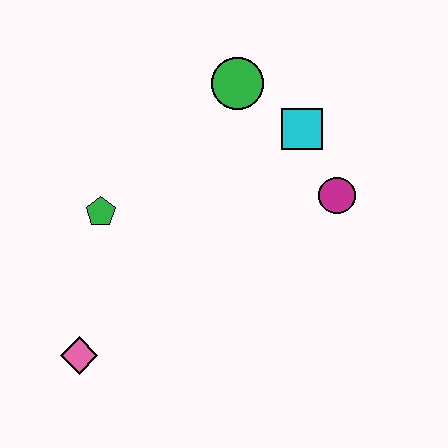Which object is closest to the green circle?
The cyan square is closest to the green circle.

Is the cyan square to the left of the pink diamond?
No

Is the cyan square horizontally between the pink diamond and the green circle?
No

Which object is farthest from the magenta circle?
The pink diamond is farthest from the magenta circle.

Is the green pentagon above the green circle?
No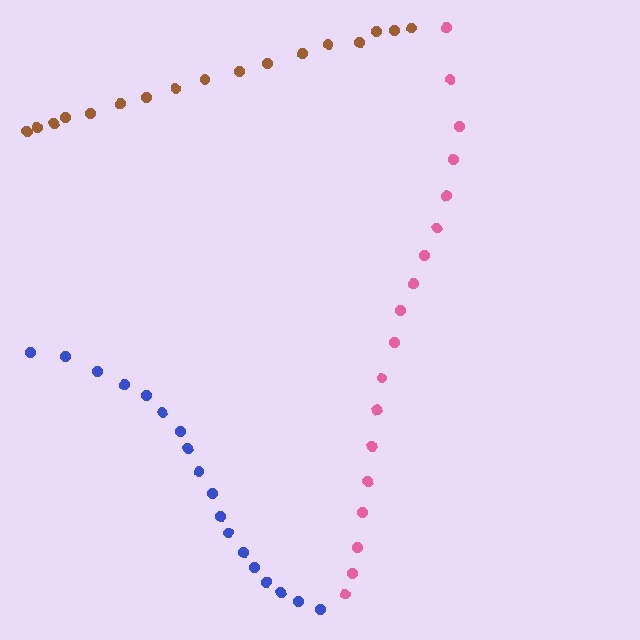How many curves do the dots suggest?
There are 3 distinct paths.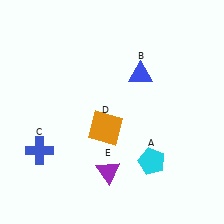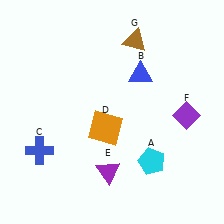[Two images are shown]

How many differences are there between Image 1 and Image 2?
There are 2 differences between the two images.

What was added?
A purple diamond (F), a brown triangle (G) were added in Image 2.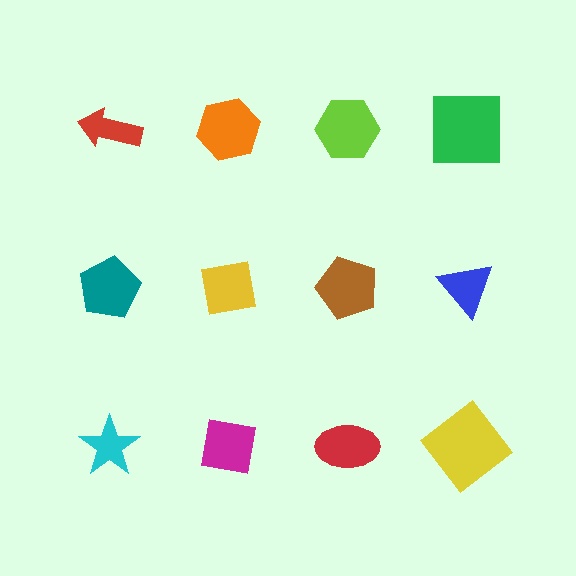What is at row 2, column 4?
A blue triangle.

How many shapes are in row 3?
4 shapes.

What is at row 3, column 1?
A cyan star.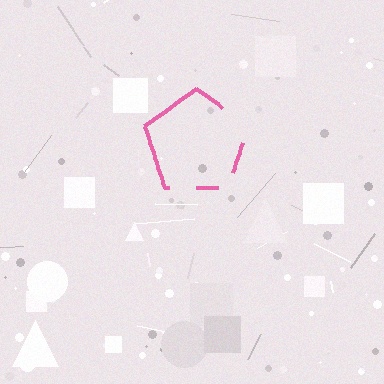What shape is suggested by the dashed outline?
The dashed outline suggests a pentagon.